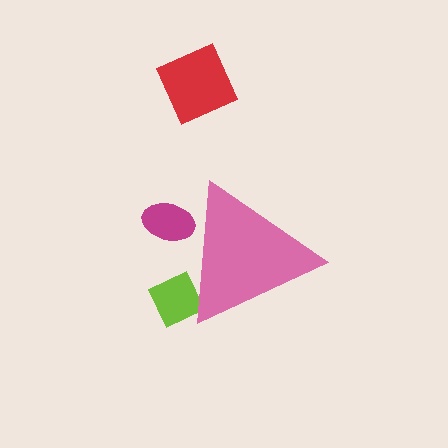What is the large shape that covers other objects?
A pink triangle.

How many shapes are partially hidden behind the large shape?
2 shapes are partially hidden.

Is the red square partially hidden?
No, the red square is fully visible.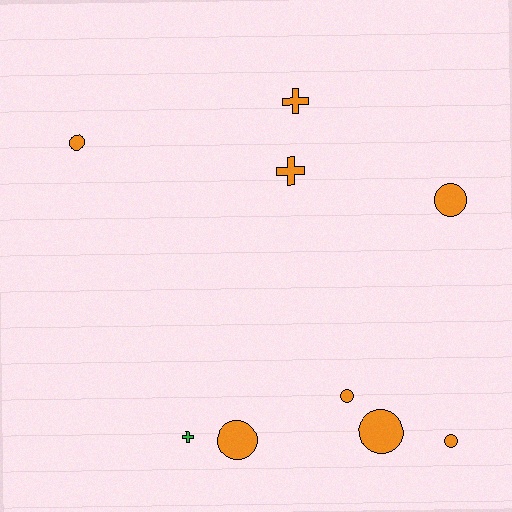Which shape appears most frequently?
Circle, with 6 objects.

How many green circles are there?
There are no green circles.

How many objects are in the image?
There are 9 objects.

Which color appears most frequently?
Orange, with 8 objects.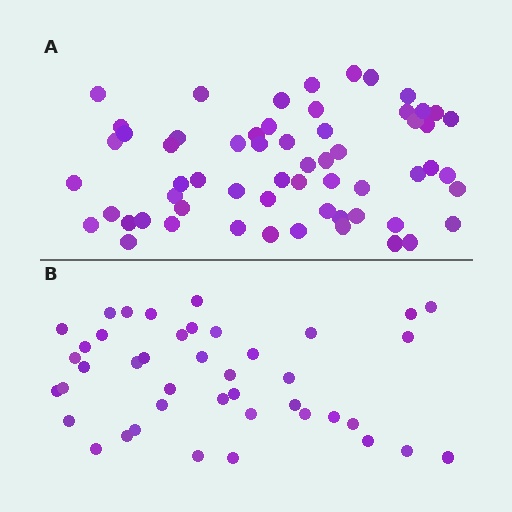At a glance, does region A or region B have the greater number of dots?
Region A (the top region) has more dots.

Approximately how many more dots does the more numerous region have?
Region A has approximately 20 more dots than region B.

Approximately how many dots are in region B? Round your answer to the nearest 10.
About 40 dots. (The exact count is 42, which rounds to 40.)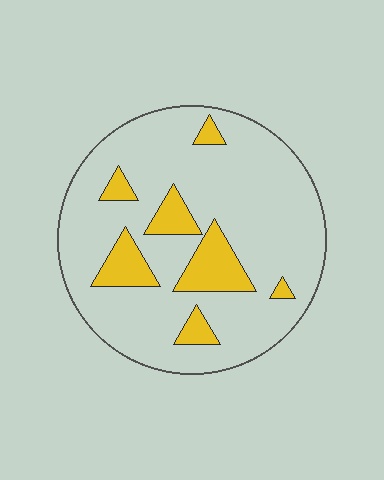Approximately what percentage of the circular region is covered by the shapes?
Approximately 15%.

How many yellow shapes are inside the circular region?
7.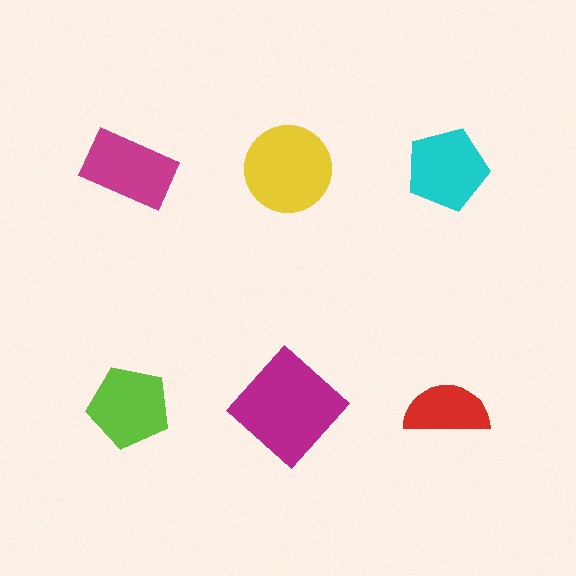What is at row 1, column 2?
A yellow circle.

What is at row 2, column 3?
A red semicircle.